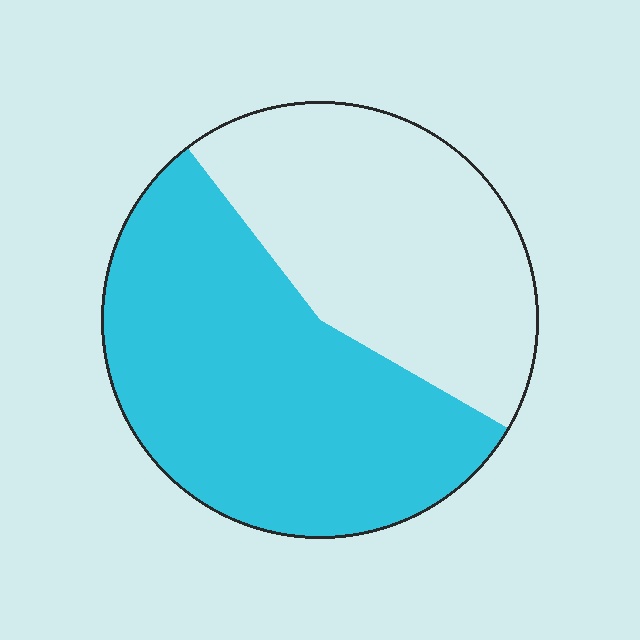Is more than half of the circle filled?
Yes.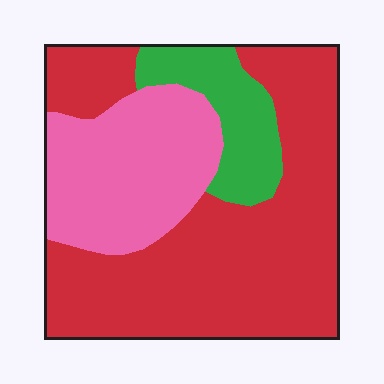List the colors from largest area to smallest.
From largest to smallest: red, pink, green.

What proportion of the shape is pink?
Pink covers around 25% of the shape.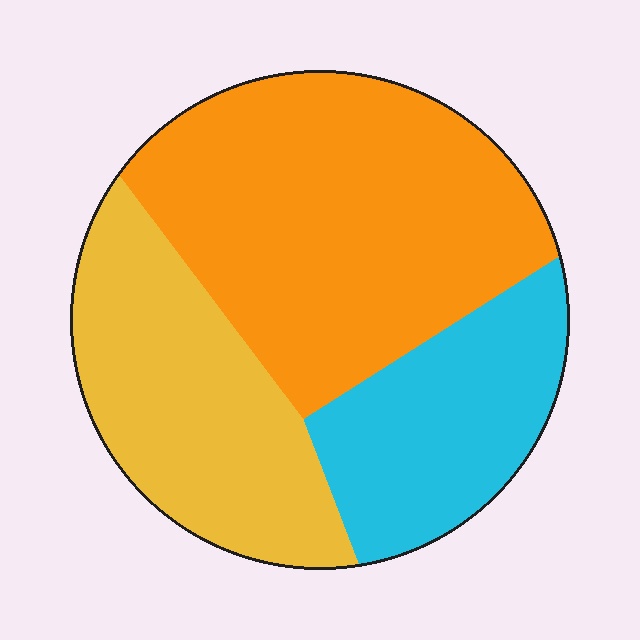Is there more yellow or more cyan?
Yellow.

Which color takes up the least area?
Cyan, at roughly 25%.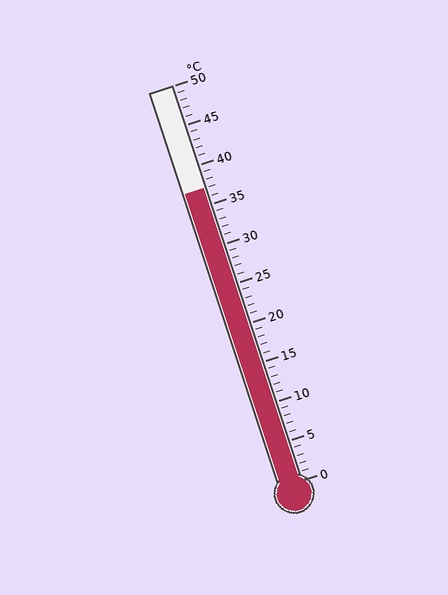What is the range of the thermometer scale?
The thermometer scale ranges from 0°C to 50°C.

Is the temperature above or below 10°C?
The temperature is above 10°C.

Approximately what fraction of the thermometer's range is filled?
The thermometer is filled to approximately 75% of its range.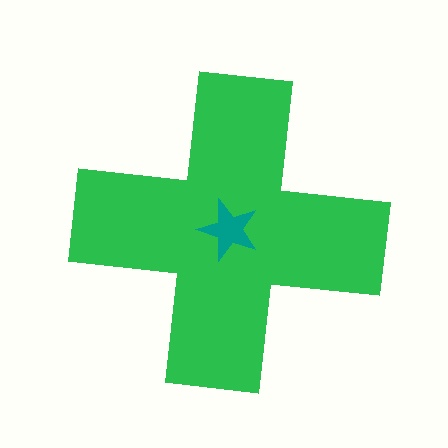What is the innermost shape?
The teal star.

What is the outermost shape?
The green cross.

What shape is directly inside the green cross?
The teal star.